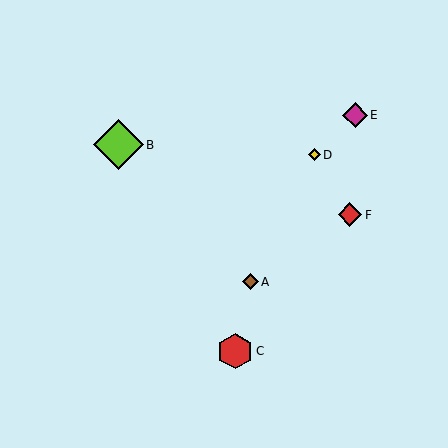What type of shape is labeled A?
Shape A is a brown diamond.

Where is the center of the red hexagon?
The center of the red hexagon is at (235, 351).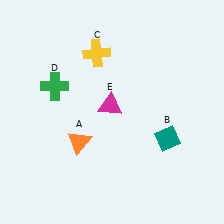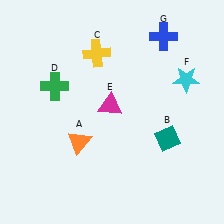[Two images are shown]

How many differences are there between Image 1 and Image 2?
There are 2 differences between the two images.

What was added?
A cyan star (F), a blue cross (G) were added in Image 2.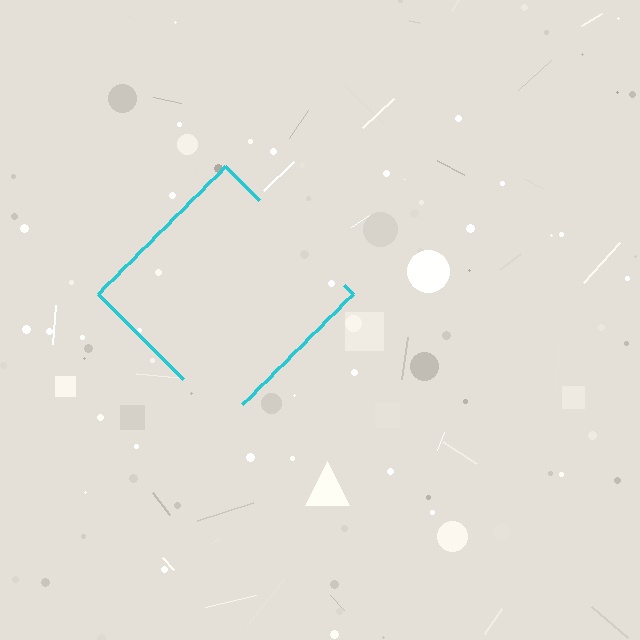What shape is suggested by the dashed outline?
The dashed outline suggests a diamond.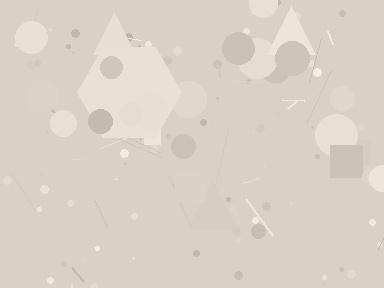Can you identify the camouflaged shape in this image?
The camouflaged shape is a hexagon.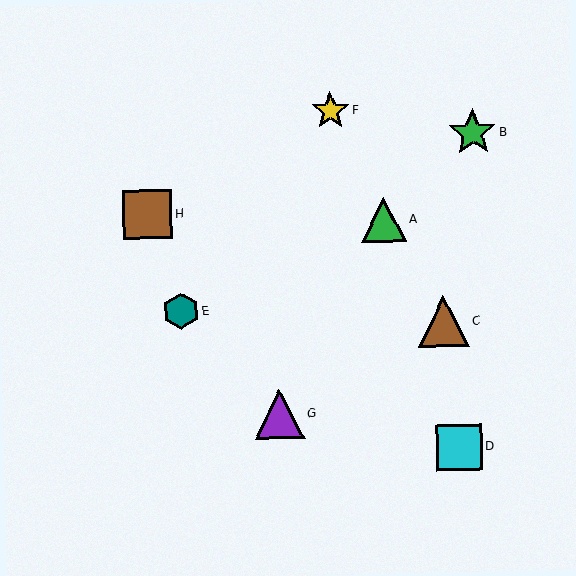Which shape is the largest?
The brown triangle (labeled C) is the largest.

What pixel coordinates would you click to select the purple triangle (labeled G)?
Click at (280, 414) to select the purple triangle G.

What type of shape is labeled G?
Shape G is a purple triangle.